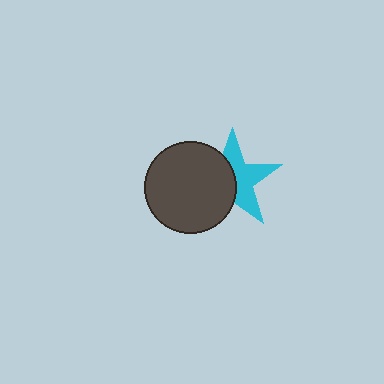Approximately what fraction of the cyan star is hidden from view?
Roughly 48% of the cyan star is hidden behind the dark gray circle.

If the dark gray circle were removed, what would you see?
You would see the complete cyan star.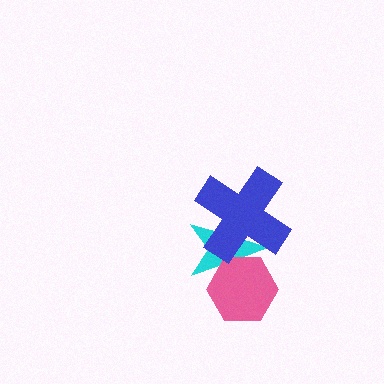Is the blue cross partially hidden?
No, no other shape covers it.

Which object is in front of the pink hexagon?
The blue cross is in front of the pink hexagon.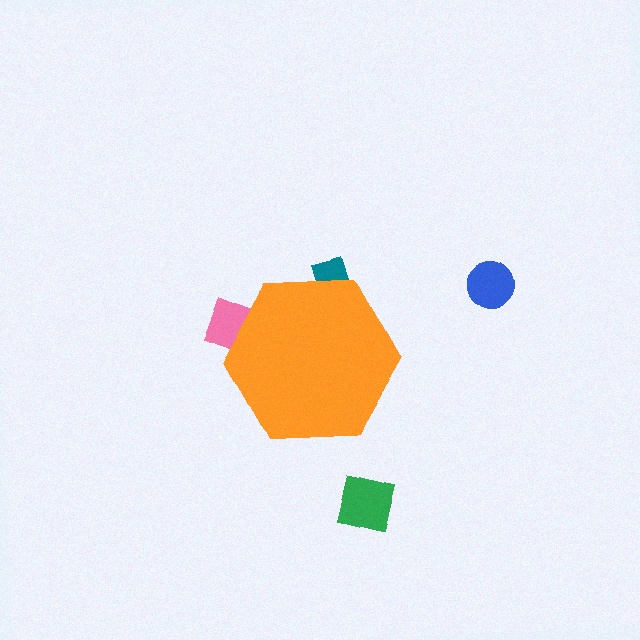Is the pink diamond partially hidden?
Yes, the pink diamond is partially hidden behind the orange hexagon.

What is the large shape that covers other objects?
An orange hexagon.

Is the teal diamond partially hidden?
Yes, the teal diamond is partially hidden behind the orange hexagon.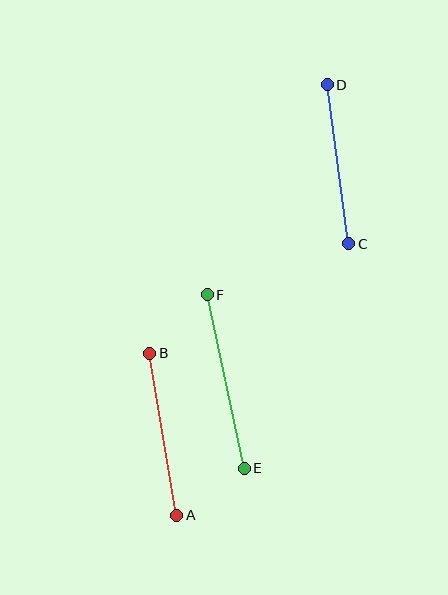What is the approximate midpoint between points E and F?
The midpoint is at approximately (226, 381) pixels.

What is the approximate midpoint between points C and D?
The midpoint is at approximately (338, 164) pixels.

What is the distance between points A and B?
The distance is approximately 164 pixels.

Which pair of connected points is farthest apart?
Points E and F are farthest apart.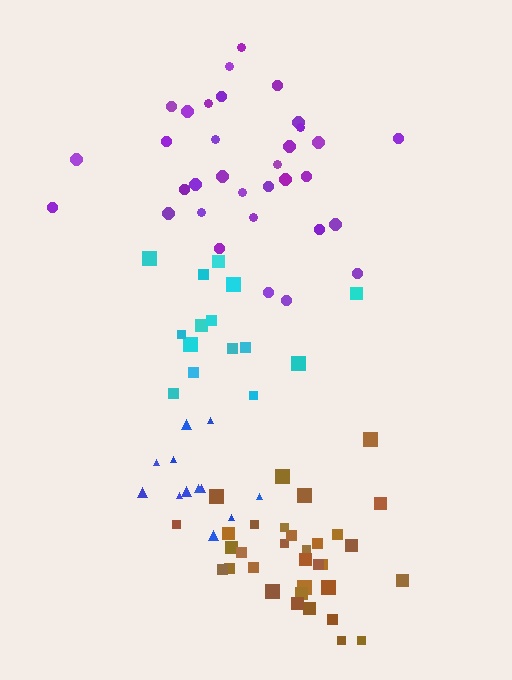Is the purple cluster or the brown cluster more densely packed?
Brown.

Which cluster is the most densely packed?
Brown.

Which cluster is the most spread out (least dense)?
Purple.